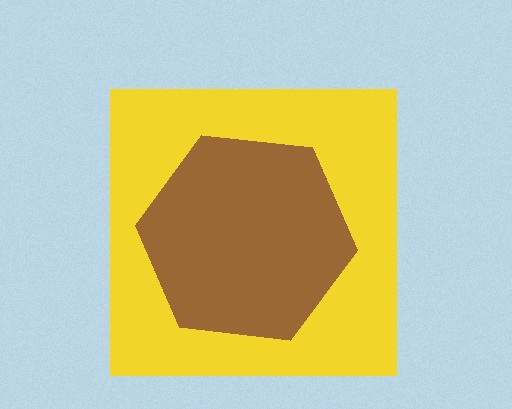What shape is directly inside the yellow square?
The brown hexagon.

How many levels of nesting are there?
2.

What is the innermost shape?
The brown hexagon.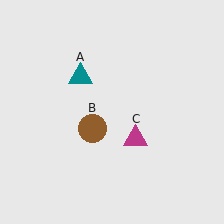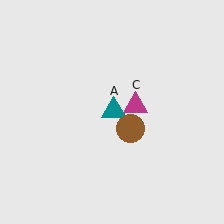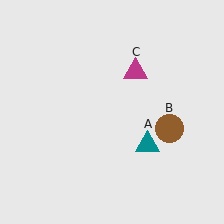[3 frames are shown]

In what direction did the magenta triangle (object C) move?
The magenta triangle (object C) moved up.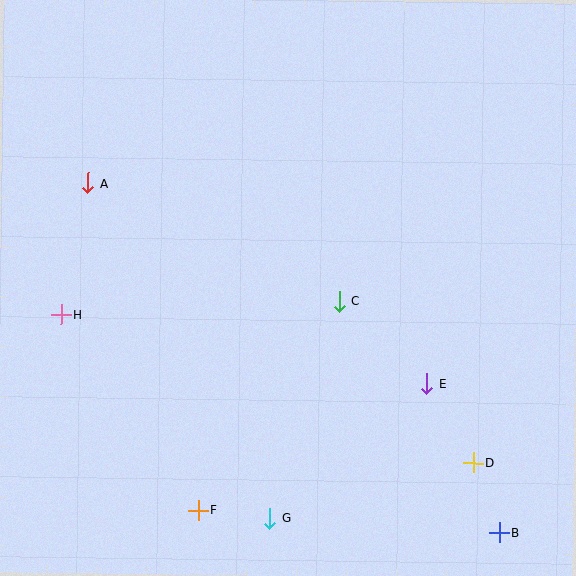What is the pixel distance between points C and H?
The distance between C and H is 279 pixels.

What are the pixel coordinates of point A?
Point A is at (88, 183).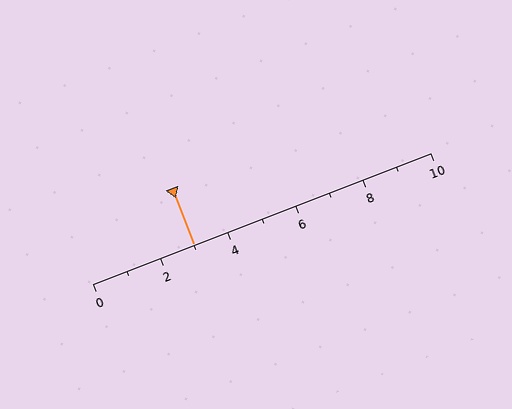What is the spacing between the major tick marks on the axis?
The major ticks are spaced 2 apart.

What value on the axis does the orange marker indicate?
The marker indicates approximately 3.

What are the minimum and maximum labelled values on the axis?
The axis runs from 0 to 10.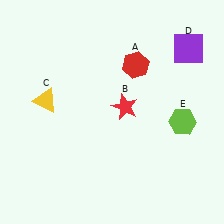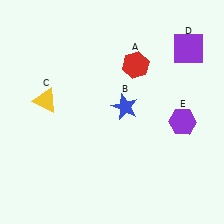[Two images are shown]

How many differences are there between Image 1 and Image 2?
There are 2 differences between the two images.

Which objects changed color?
B changed from red to blue. E changed from lime to purple.